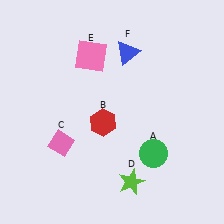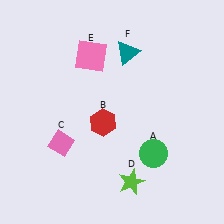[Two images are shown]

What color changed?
The triangle (F) changed from blue in Image 1 to teal in Image 2.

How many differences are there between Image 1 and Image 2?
There is 1 difference between the two images.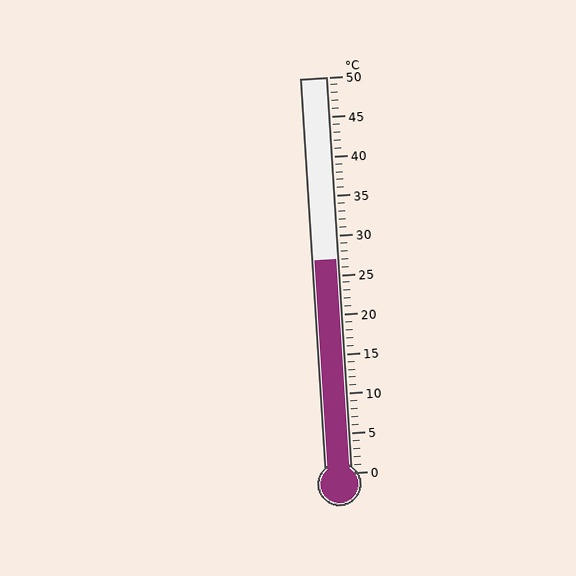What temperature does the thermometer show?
The thermometer shows approximately 27°C.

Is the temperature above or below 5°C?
The temperature is above 5°C.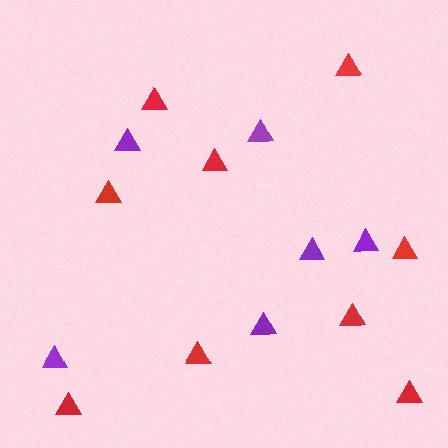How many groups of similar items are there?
There are 2 groups: one group of purple triangles (6) and one group of red triangles (9).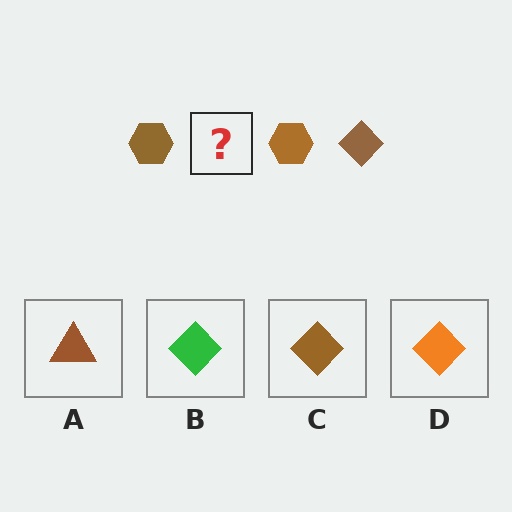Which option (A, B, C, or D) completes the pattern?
C.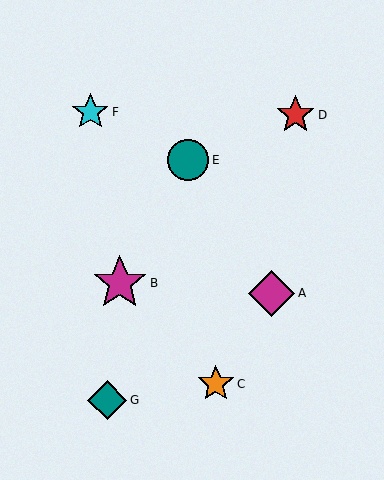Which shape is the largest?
The magenta star (labeled B) is the largest.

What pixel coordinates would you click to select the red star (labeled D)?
Click at (296, 115) to select the red star D.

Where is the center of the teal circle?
The center of the teal circle is at (188, 160).